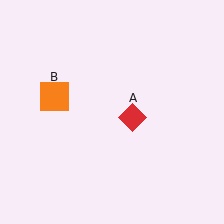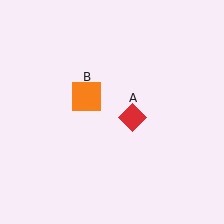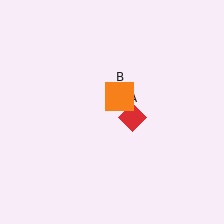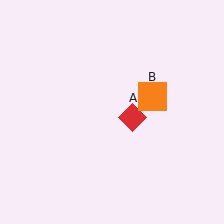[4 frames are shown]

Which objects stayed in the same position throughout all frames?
Red diamond (object A) remained stationary.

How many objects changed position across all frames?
1 object changed position: orange square (object B).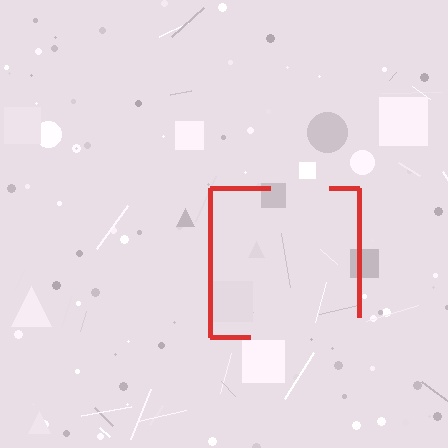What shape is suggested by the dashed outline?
The dashed outline suggests a square.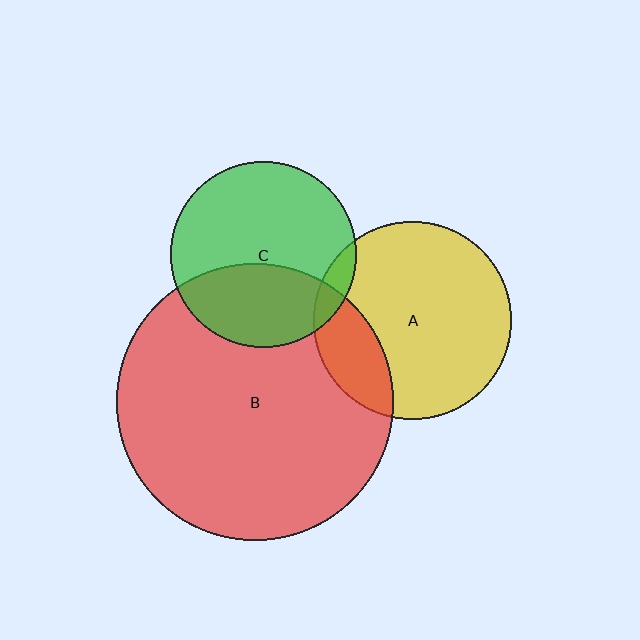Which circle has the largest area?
Circle B (red).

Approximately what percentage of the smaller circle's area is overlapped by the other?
Approximately 5%.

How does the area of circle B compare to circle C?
Approximately 2.2 times.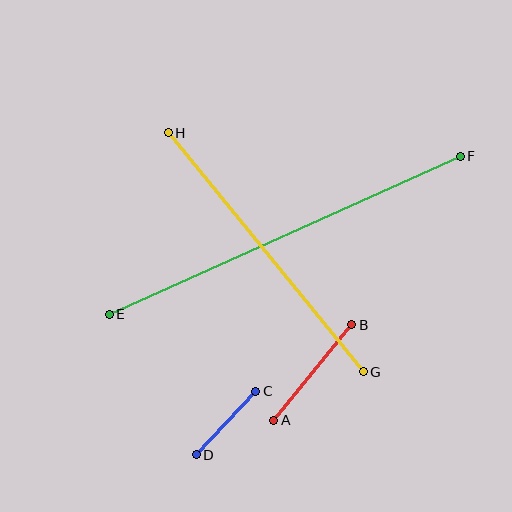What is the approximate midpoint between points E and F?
The midpoint is at approximately (285, 235) pixels.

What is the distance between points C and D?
The distance is approximately 87 pixels.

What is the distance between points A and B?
The distance is approximately 123 pixels.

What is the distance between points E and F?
The distance is approximately 385 pixels.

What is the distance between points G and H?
The distance is approximately 308 pixels.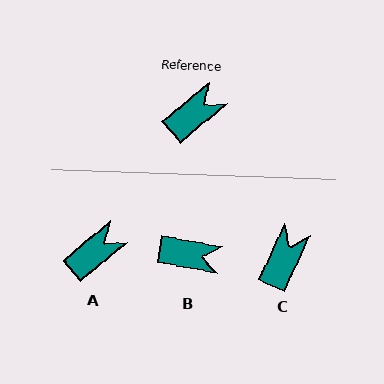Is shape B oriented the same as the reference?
No, it is off by about 50 degrees.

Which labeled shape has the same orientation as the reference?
A.